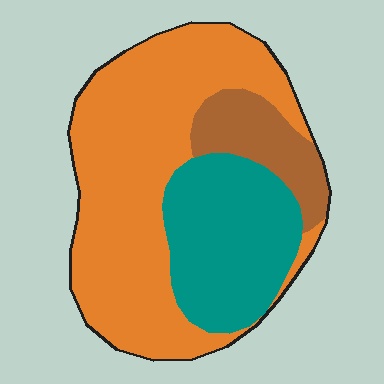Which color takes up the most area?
Orange, at roughly 60%.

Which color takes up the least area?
Brown, at roughly 15%.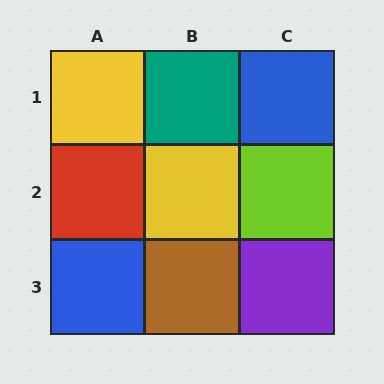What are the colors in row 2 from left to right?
Red, yellow, lime.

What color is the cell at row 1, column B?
Teal.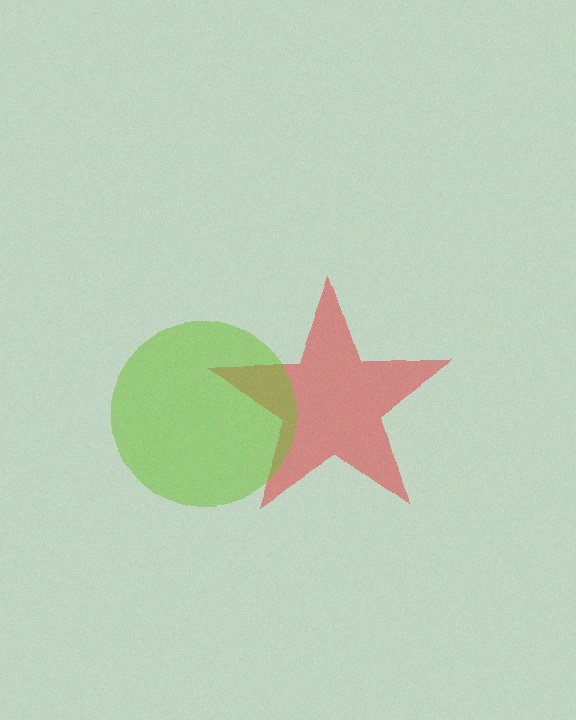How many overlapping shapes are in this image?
There are 2 overlapping shapes in the image.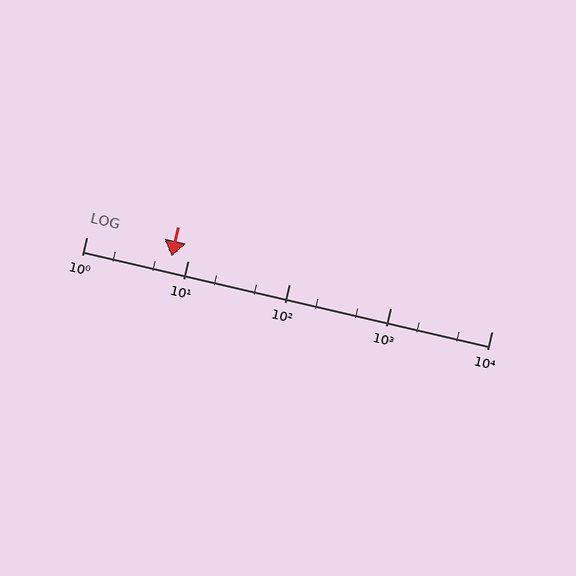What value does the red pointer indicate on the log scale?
The pointer indicates approximately 7.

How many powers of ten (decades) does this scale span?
The scale spans 4 decades, from 1 to 10000.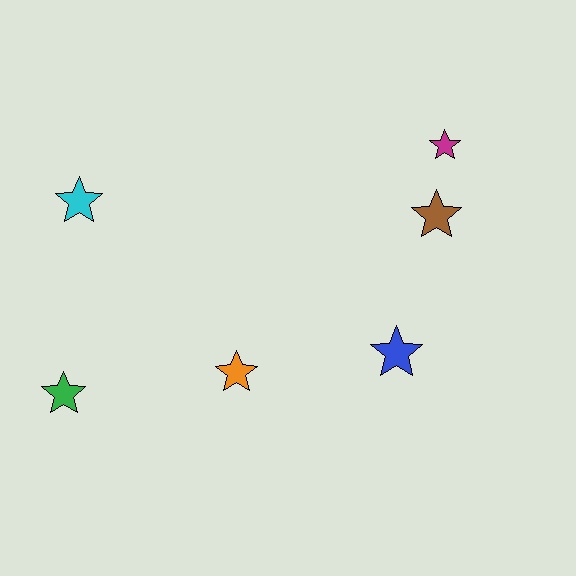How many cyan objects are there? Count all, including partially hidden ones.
There is 1 cyan object.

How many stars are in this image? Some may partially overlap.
There are 6 stars.